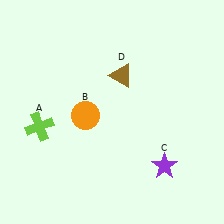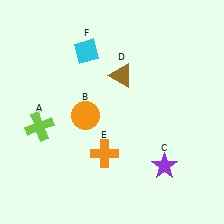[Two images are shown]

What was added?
An orange cross (E), a cyan diamond (F) were added in Image 2.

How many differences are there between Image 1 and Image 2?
There are 2 differences between the two images.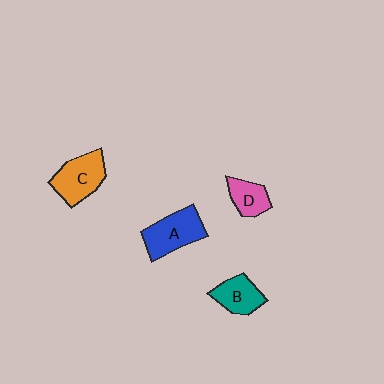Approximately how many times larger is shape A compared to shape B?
Approximately 1.4 times.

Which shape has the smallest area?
Shape D (pink).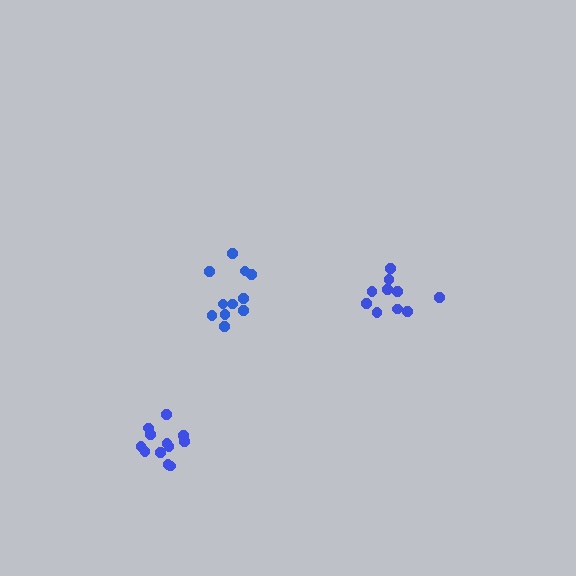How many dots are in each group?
Group 1: 10 dots, Group 2: 12 dots, Group 3: 11 dots (33 total).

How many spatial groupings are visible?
There are 3 spatial groupings.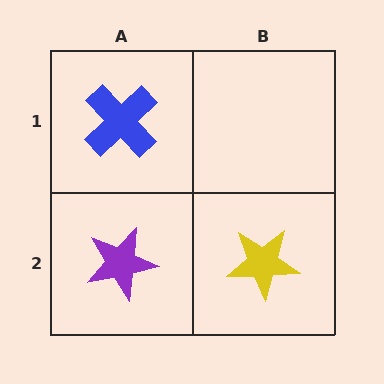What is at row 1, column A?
A blue cross.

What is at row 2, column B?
A yellow star.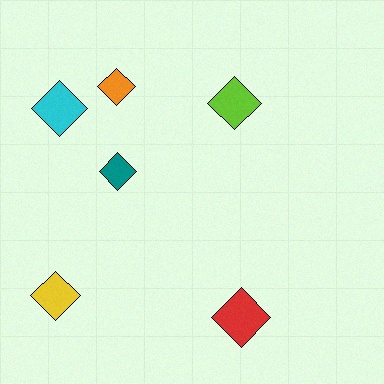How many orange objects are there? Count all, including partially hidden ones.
There is 1 orange object.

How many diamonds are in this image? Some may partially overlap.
There are 6 diamonds.